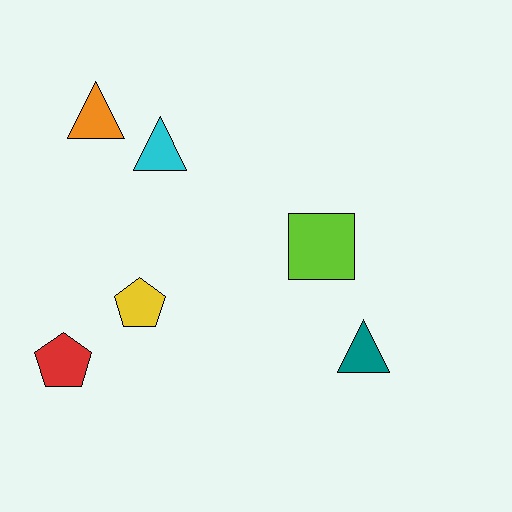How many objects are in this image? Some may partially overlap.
There are 6 objects.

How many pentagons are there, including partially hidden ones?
There are 2 pentagons.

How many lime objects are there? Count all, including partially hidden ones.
There is 1 lime object.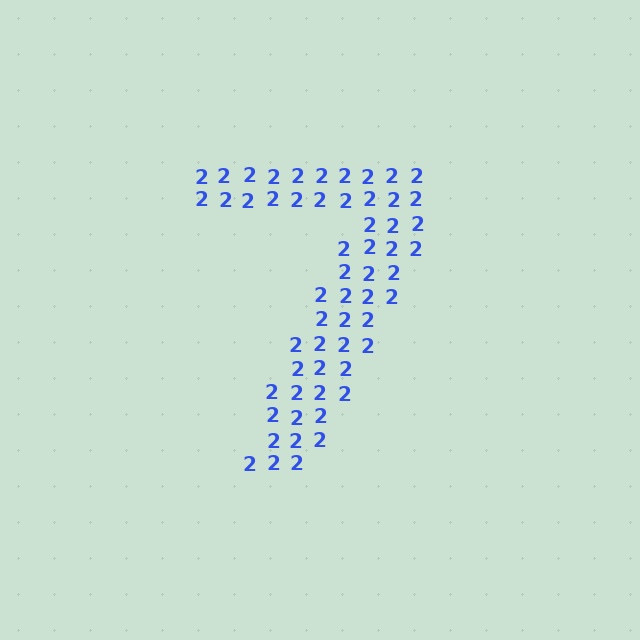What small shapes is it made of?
It is made of small digit 2's.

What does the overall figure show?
The overall figure shows the digit 7.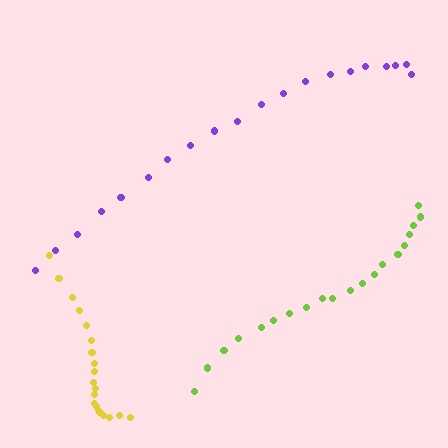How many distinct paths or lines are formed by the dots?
There are 3 distinct paths.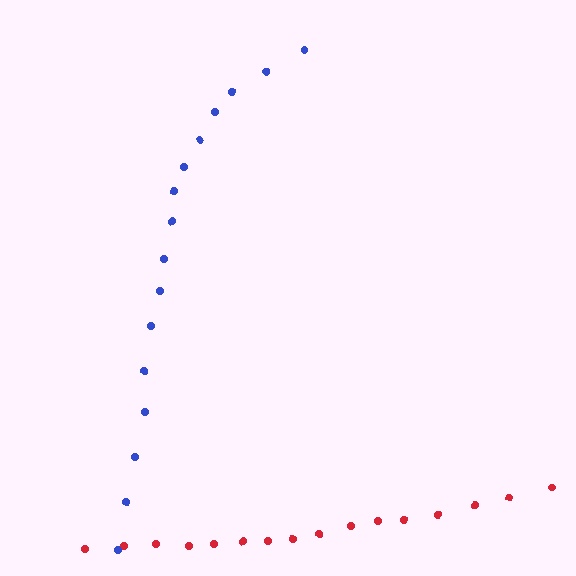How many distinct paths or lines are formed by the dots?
There are 2 distinct paths.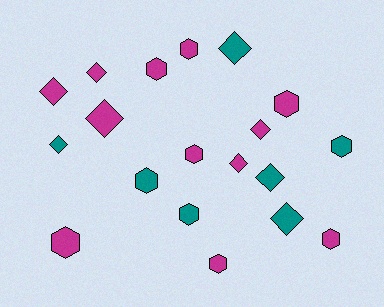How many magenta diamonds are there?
There are 5 magenta diamonds.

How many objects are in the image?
There are 19 objects.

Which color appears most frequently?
Magenta, with 12 objects.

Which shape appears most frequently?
Hexagon, with 10 objects.